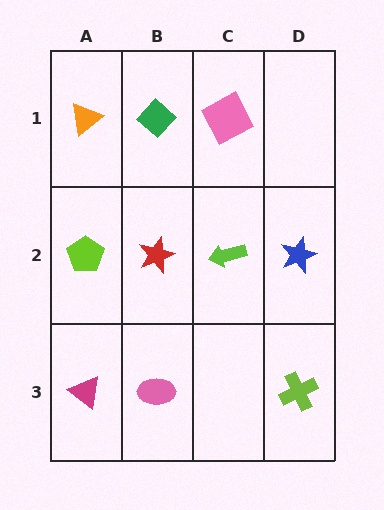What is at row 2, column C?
A lime arrow.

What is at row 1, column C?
A pink square.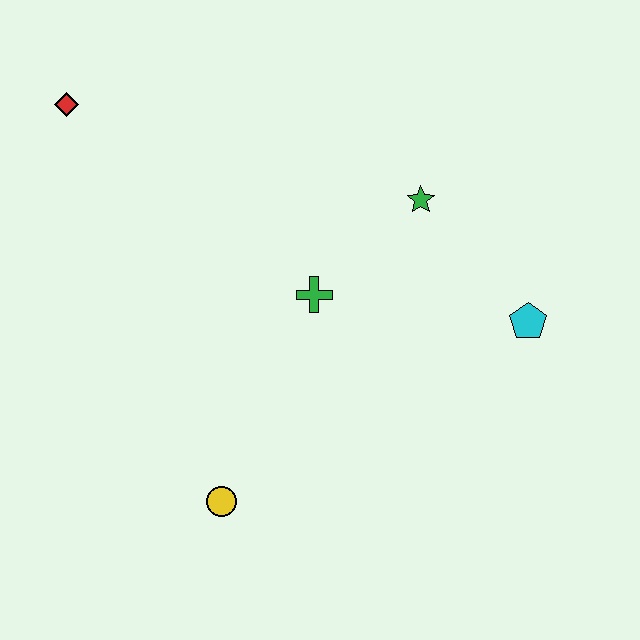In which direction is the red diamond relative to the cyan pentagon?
The red diamond is to the left of the cyan pentagon.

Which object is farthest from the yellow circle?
The red diamond is farthest from the yellow circle.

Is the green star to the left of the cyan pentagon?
Yes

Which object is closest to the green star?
The green cross is closest to the green star.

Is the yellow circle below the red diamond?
Yes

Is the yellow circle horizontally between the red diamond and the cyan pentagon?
Yes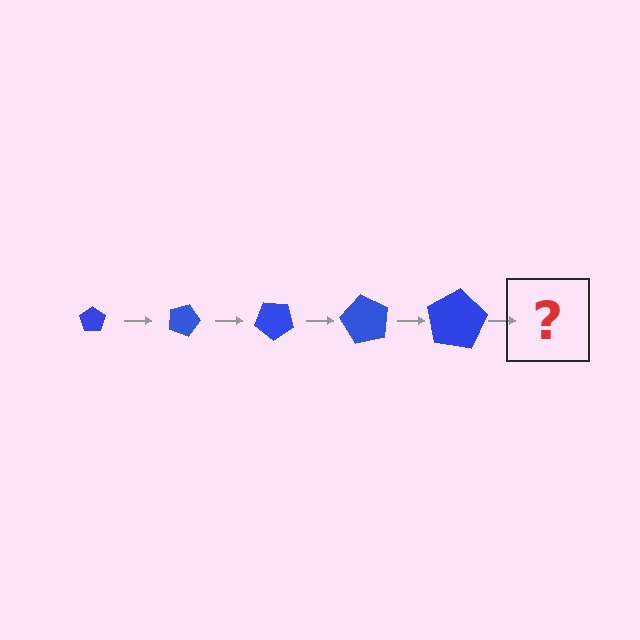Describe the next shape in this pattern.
It should be a pentagon, larger than the previous one and rotated 100 degrees from the start.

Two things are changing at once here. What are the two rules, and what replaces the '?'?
The two rules are that the pentagon grows larger each step and it rotates 20 degrees each step. The '?' should be a pentagon, larger than the previous one and rotated 100 degrees from the start.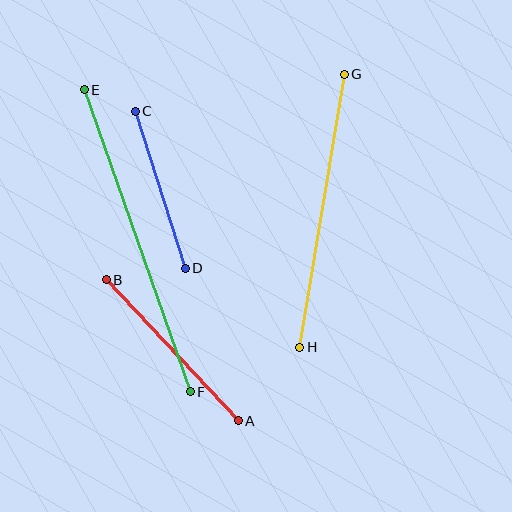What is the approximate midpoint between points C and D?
The midpoint is at approximately (160, 190) pixels.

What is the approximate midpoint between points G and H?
The midpoint is at approximately (322, 211) pixels.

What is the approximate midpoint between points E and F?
The midpoint is at approximately (137, 241) pixels.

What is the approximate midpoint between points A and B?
The midpoint is at approximately (172, 350) pixels.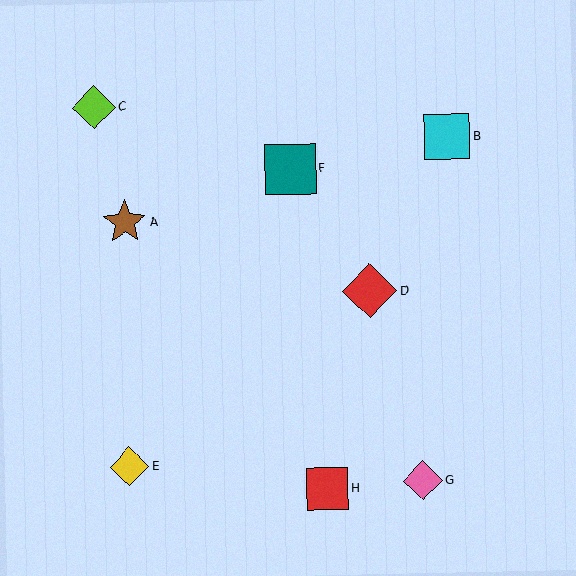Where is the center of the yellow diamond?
The center of the yellow diamond is at (129, 467).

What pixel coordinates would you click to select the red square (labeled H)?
Click at (327, 489) to select the red square H.